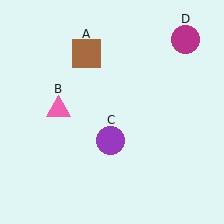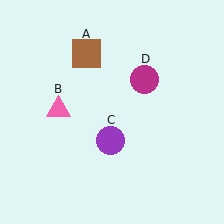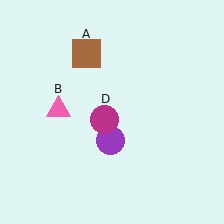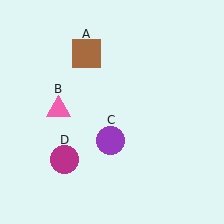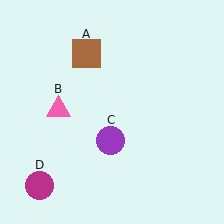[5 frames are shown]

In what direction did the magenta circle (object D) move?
The magenta circle (object D) moved down and to the left.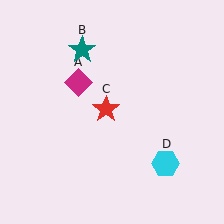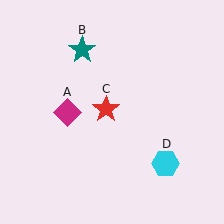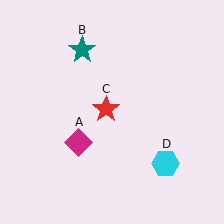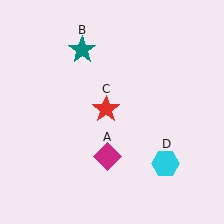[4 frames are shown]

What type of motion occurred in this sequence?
The magenta diamond (object A) rotated counterclockwise around the center of the scene.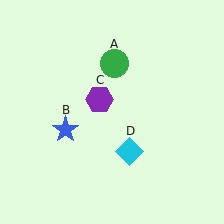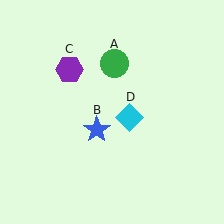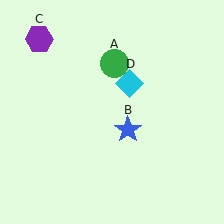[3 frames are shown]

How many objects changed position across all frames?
3 objects changed position: blue star (object B), purple hexagon (object C), cyan diamond (object D).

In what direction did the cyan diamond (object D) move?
The cyan diamond (object D) moved up.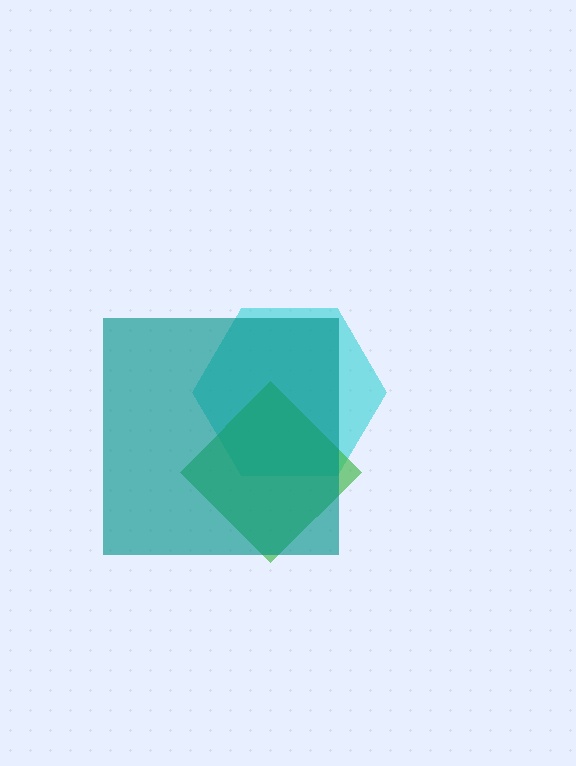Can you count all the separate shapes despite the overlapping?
Yes, there are 3 separate shapes.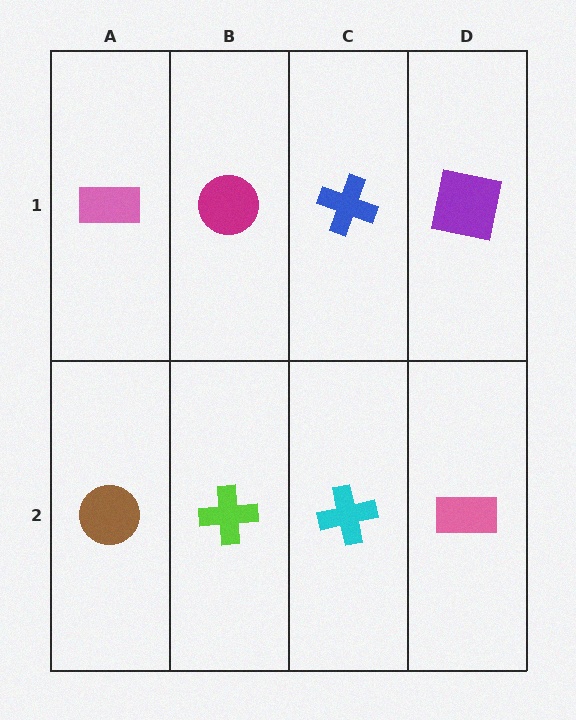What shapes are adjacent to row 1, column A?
A brown circle (row 2, column A), a magenta circle (row 1, column B).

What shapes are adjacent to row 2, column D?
A purple square (row 1, column D), a cyan cross (row 2, column C).